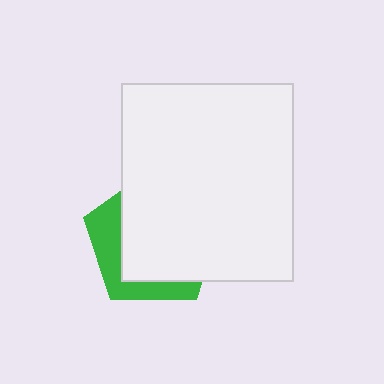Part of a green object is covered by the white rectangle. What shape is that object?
It is a pentagon.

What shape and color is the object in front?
The object in front is a white rectangle.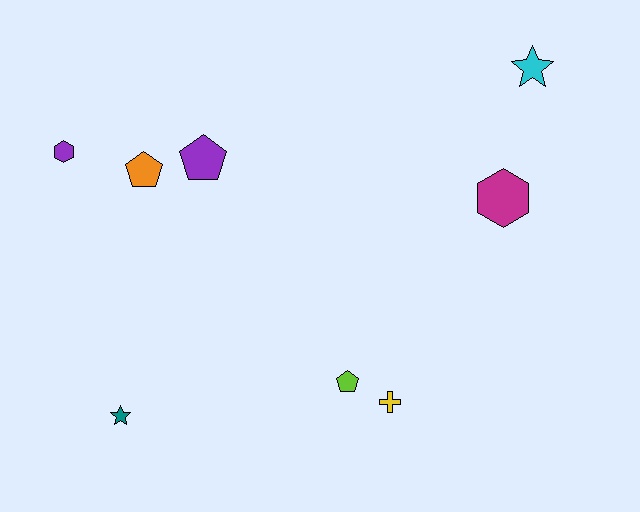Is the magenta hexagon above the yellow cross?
Yes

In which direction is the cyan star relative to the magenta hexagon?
The cyan star is above the magenta hexagon.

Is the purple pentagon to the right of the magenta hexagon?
No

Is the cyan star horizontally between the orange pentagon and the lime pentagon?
No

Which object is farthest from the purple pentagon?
The cyan star is farthest from the purple pentagon.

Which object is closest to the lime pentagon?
The yellow cross is closest to the lime pentagon.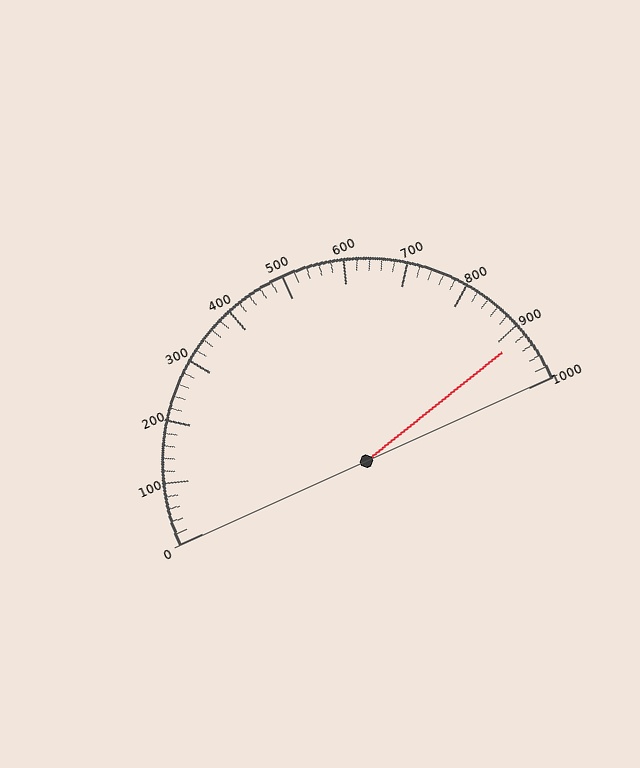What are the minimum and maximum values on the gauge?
The gauge ranges from 0 to 1000.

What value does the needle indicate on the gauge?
The needle indicates approximately 920.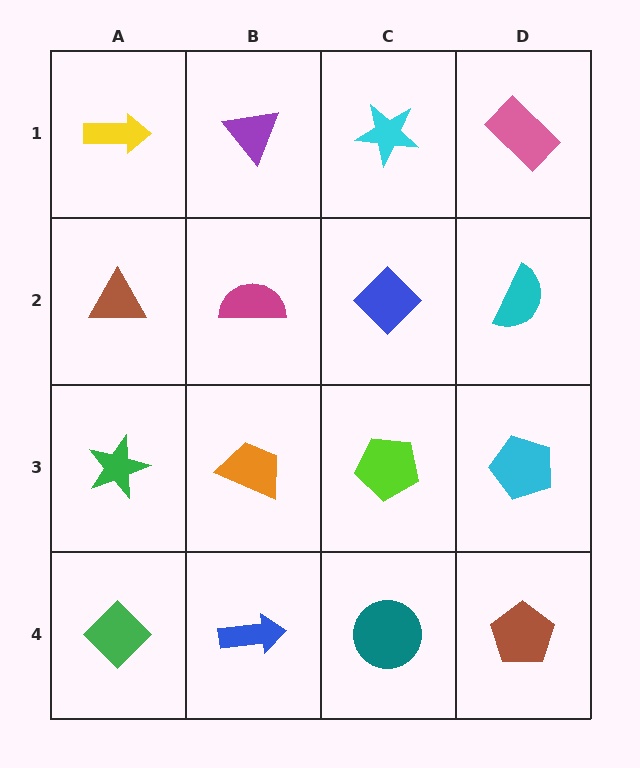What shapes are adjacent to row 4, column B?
An orange trapezoid (row 3, column B), a green diamond (row 4, column A), a teal circle (row 4, column C).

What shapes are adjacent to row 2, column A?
A yellow arrow (row 1, column A), a green star (row 3, column A), a magenta semicircle (row 2, column B).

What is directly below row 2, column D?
A cyan pentagon.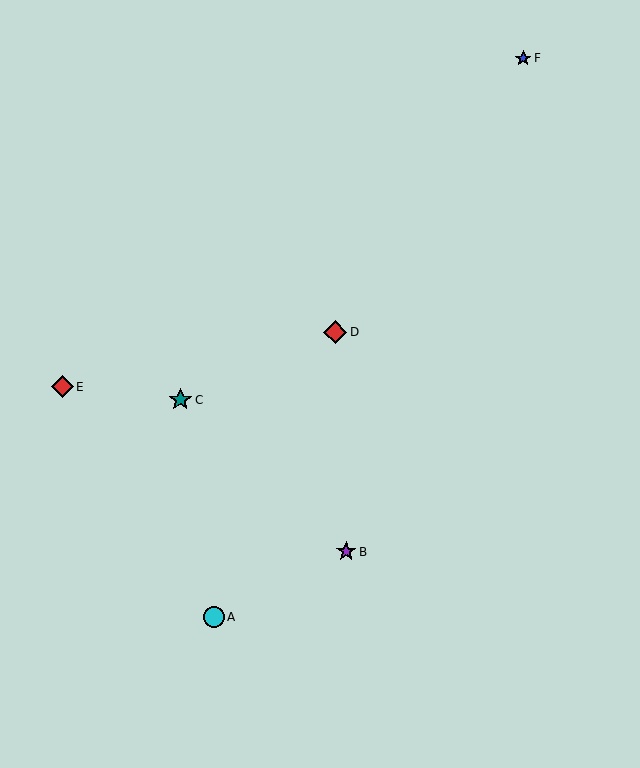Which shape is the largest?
The red diamond (labeled D) is the largest.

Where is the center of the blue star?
The center of the blue star is at (523, 58).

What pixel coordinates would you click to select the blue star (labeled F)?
Click at (523, 58) to select the blue star F.